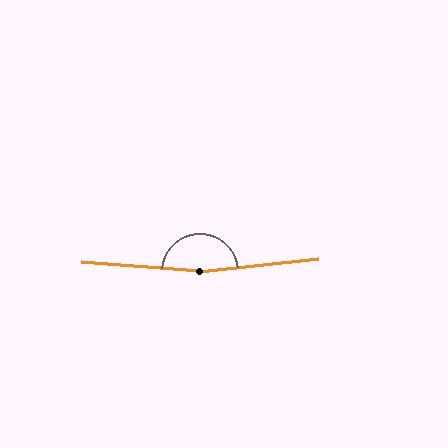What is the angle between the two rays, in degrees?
Approximately 169 degrees.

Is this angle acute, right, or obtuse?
It is obtuse.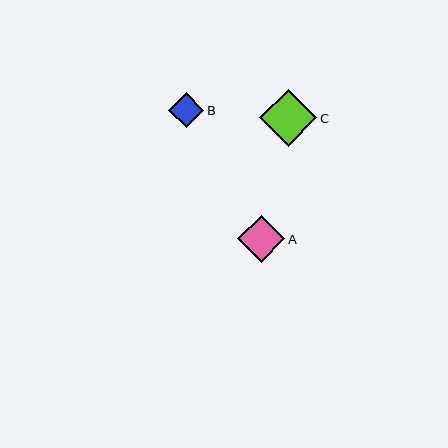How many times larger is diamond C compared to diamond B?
Diamond C is approximately 1.6 times the size of diamond B.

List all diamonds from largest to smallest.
From largest to smallest: C, A, B.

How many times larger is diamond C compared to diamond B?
Diamond C is approximately 1.6 times the size of diamond B.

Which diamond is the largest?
Diamond C is the largest with a size of approximately 57 pixels.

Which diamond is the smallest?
Diamond B is the smallest with a size of approximately 35 pixels.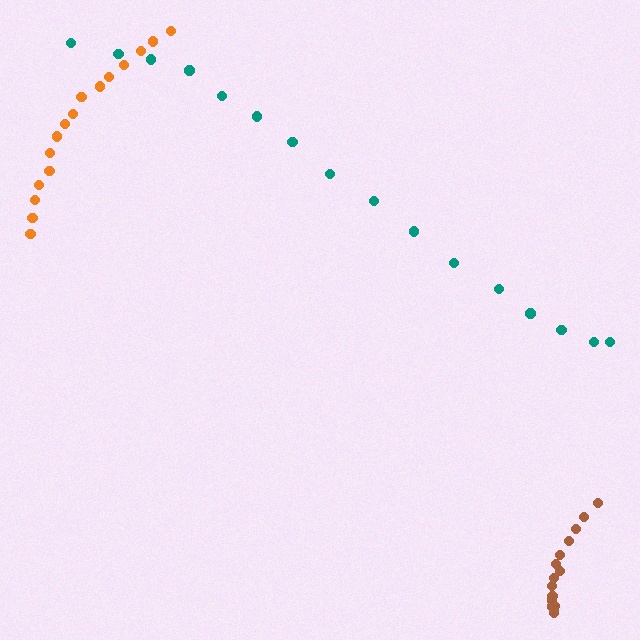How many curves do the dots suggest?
There are 3 distinct paths.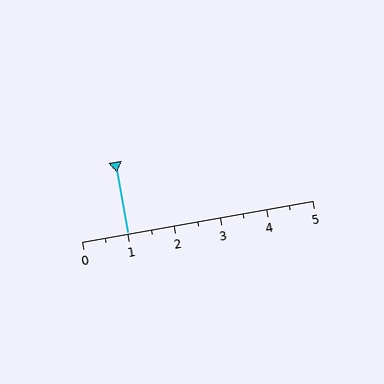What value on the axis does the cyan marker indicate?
The marker indicates approximately 1.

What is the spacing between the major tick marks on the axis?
The major ticks are spaced 1 apart.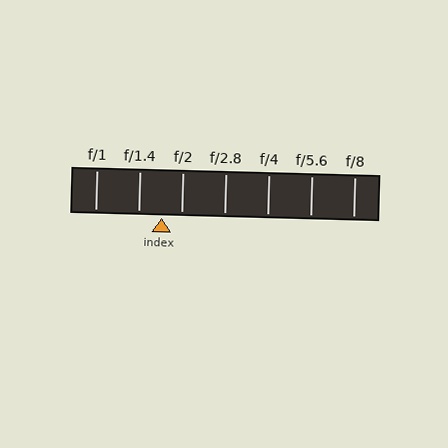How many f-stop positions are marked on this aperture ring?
There are 7 f-stop positions marked.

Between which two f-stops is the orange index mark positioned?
The index mark is between f/1.4 and f/2.